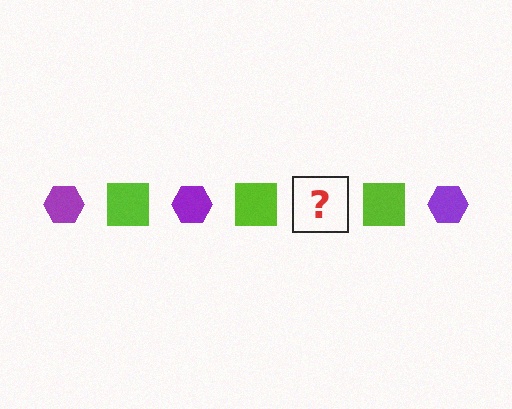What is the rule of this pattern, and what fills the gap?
The rule is that the pattern alternates between purple hexagon and lime square. The gap should be filled with a purple hexagon.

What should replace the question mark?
The question mark should be replaced with a purple hexagon.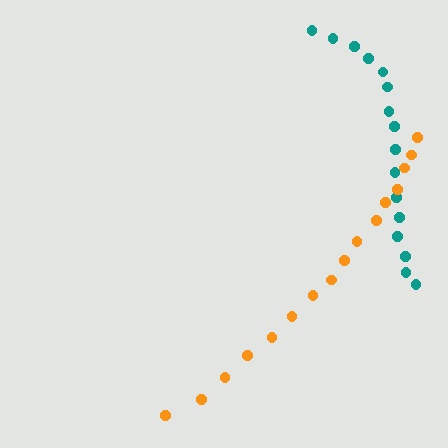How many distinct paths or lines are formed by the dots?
There are 2 distinct paths.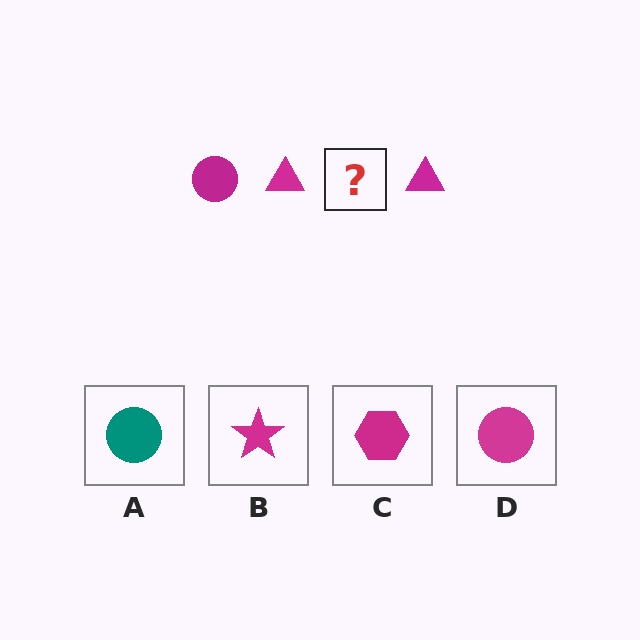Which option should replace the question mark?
Option D.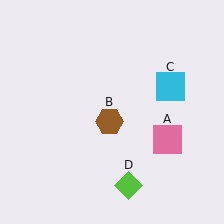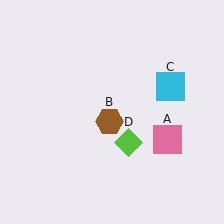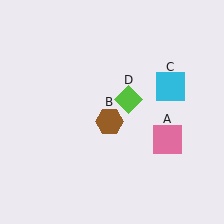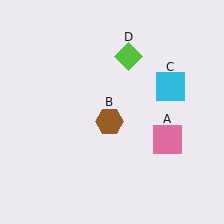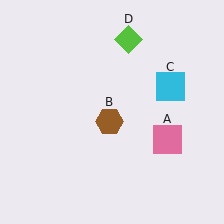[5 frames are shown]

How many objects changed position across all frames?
1 object changed position: lime diamond (object D).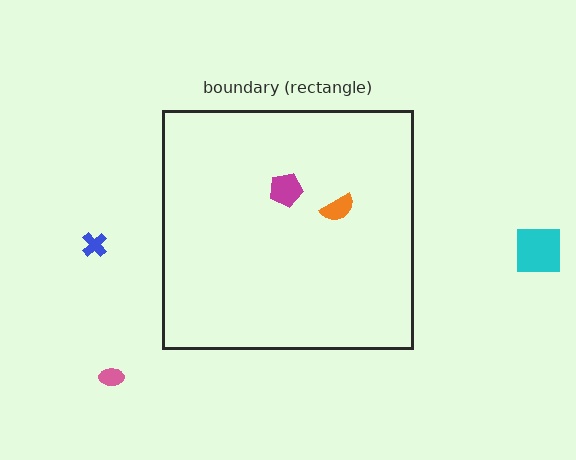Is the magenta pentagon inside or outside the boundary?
Inside.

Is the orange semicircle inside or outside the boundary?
Inside.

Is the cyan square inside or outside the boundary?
Outside.